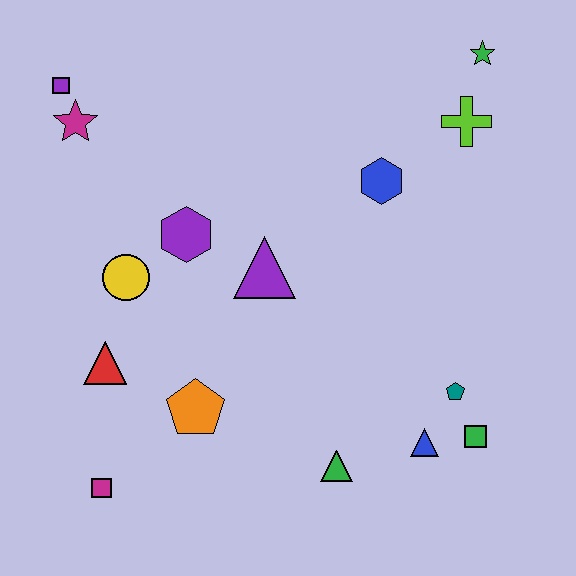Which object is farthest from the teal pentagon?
The purple square is farthest from the teal pentagon.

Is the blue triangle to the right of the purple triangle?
Yes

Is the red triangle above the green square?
Yes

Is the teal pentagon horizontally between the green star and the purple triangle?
Yes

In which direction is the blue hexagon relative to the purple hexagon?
The blue hexagon is to the right of the purple hexagon.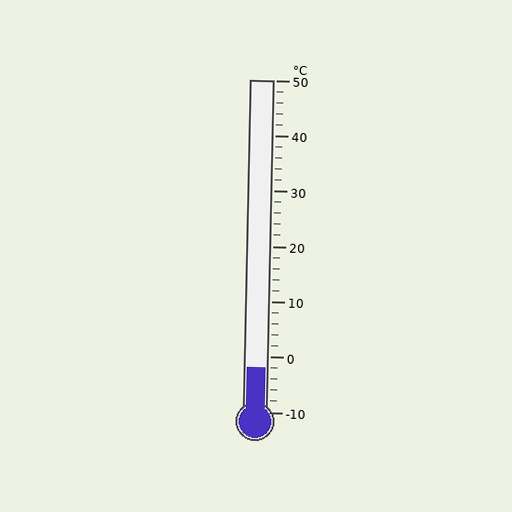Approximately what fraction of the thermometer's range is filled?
The thermometer is filled to approximately 15% of its range.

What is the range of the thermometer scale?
The thermometer scale ranges from -10°C to 50°C.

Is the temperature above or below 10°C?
The temperature is below 10°C.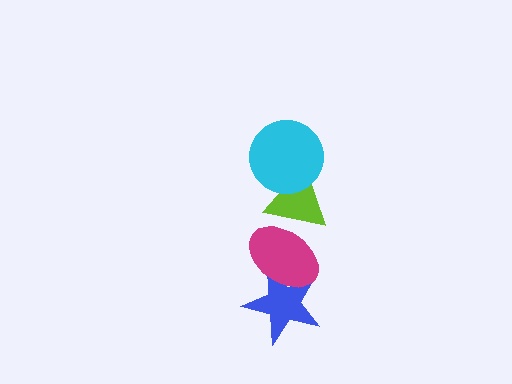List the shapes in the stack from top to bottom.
From top to bottom: the cyan circle, the lime triangle, the magenta ellipse, the blue star.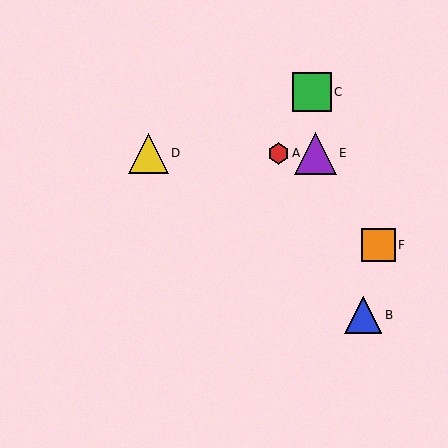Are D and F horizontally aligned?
No, D is at y≈153 and F is at y≈245.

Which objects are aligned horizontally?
Objects A, D, E are aligned horizontally.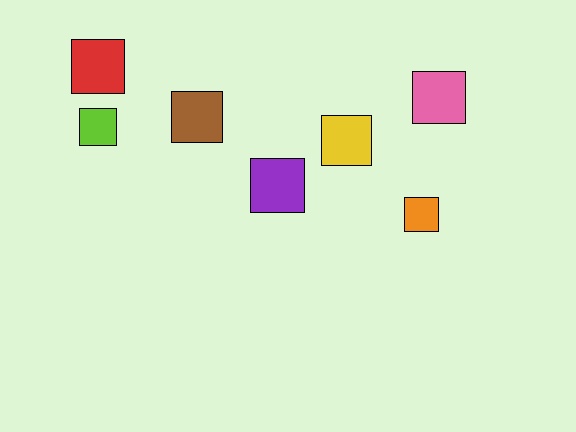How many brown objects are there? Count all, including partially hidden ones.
There is 1 brown object.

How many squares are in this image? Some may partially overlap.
There are 7 squares.